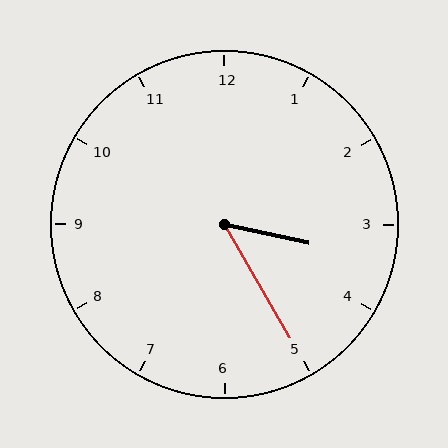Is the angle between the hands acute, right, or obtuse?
It is acute.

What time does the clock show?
3:25.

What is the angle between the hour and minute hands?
Approximately 48 degrees.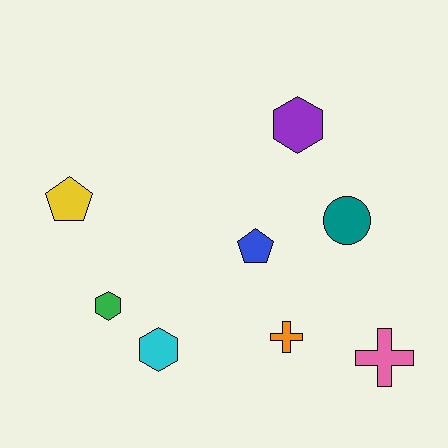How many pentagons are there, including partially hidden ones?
There are 2 pentagons.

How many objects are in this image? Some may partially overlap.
There are 8 objects.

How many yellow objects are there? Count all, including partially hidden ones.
There is 1 yellow object.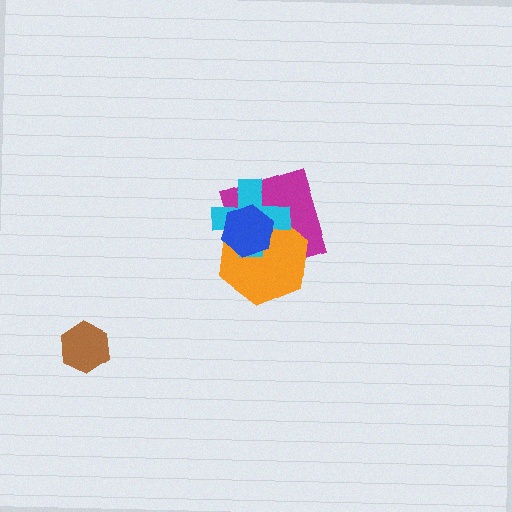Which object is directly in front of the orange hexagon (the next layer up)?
The cyan cross is directly in front of the orange hexagon.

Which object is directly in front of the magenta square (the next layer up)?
The orange hexagon is directly in front of the magenta square.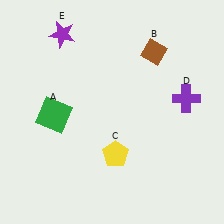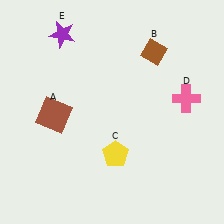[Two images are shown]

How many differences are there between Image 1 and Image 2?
There are 2 differences between the two images.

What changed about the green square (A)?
In Image 1, A is green. In Image 2, it changed to brown.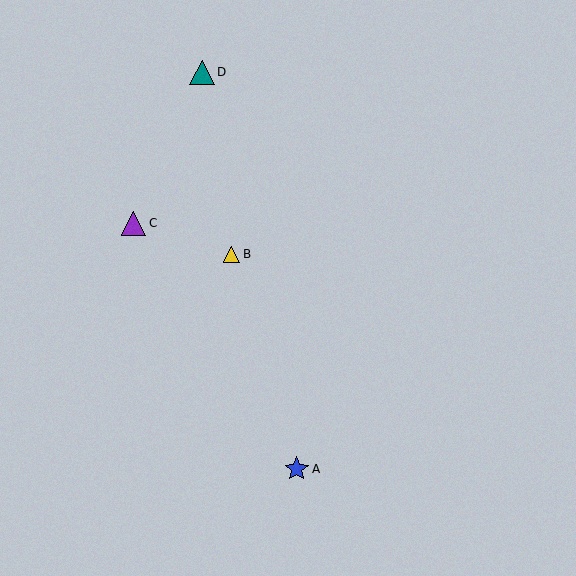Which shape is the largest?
The purple triangle (labeled C) is the largest.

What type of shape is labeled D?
Shape D is a teal triangle.